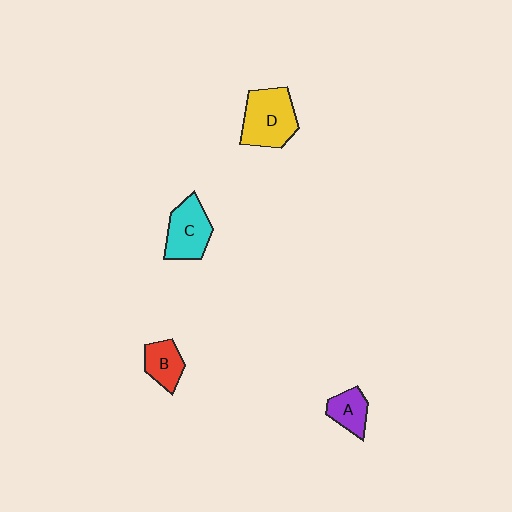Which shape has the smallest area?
Shape A (purple).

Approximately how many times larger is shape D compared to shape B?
Approximately 1.8 times.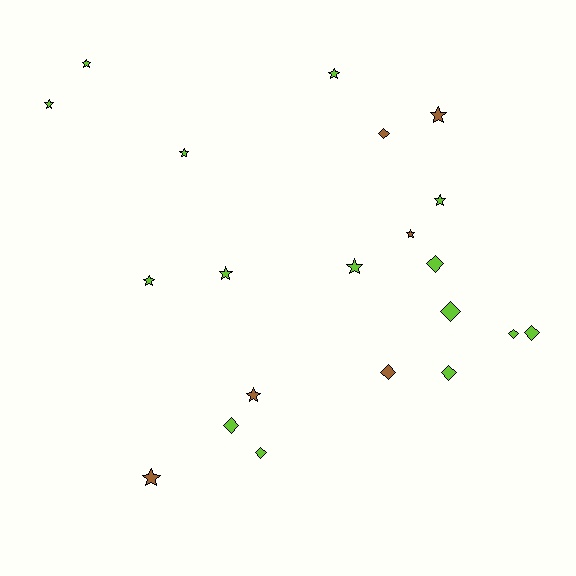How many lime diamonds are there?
There are 7 lime diamonds.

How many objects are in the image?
There are 21 objects.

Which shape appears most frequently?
Star, with 12 objects.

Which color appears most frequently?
Lime, with 15 objects.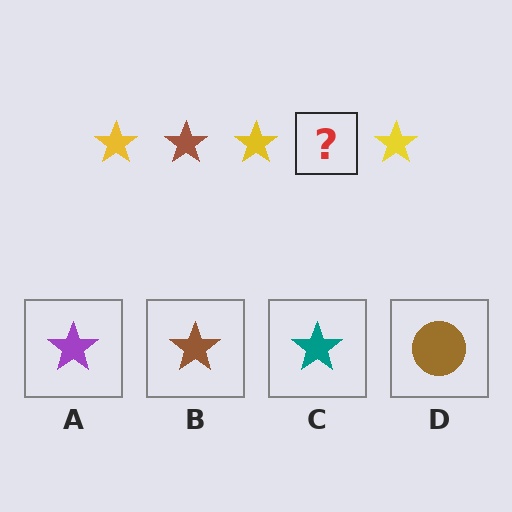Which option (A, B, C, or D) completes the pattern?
B.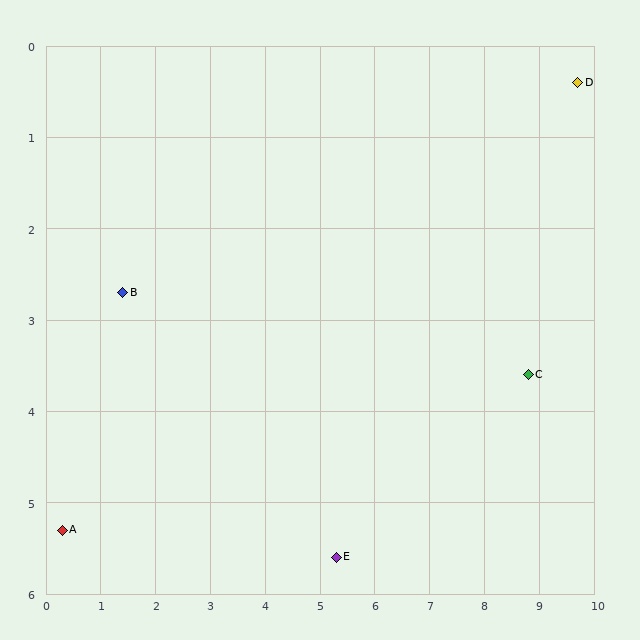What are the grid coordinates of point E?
Point E is at approximately (5.3, 5.6).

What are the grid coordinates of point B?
Point B is at approximately (1.4, 2.7).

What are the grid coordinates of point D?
Point D is at approximately (9.7, 0.4).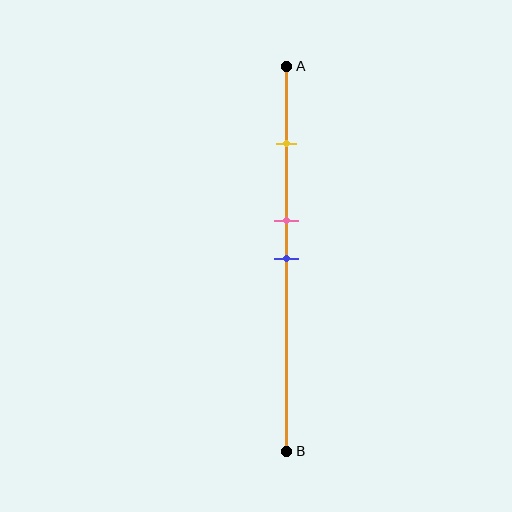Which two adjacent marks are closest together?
The pink and blue marks are the closest adjacent pair.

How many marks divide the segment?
There are 3 marks dividing the segment.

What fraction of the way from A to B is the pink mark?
The pink mark is approximately 40% (0.4) of the way from A to B.